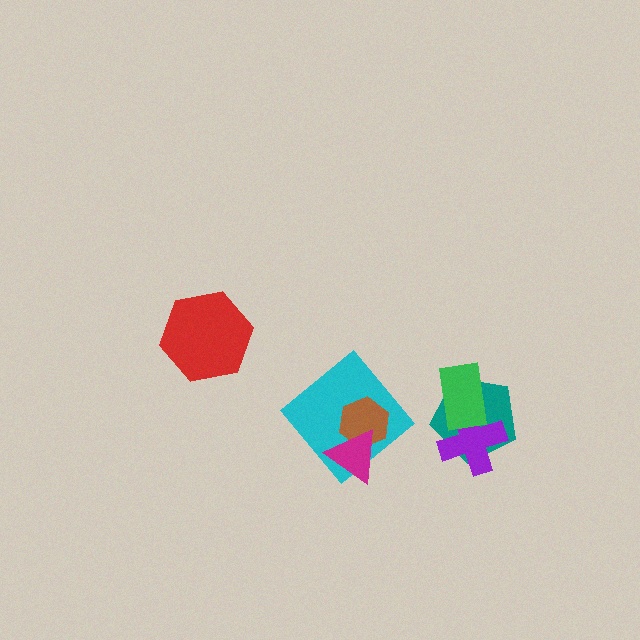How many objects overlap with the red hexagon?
0 objects overlap with the red hexagon.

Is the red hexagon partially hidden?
No, no other shape covers it.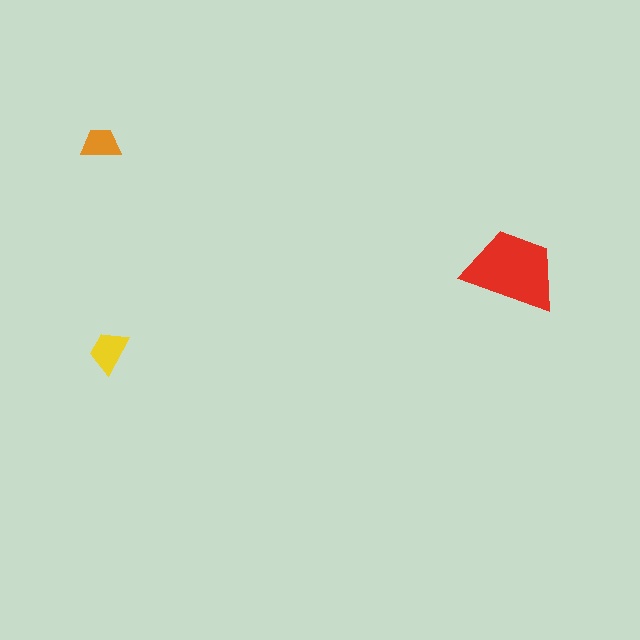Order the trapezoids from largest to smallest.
the red one, the yellow one, the orange one.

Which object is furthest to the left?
The orange trapezoid is leftmost.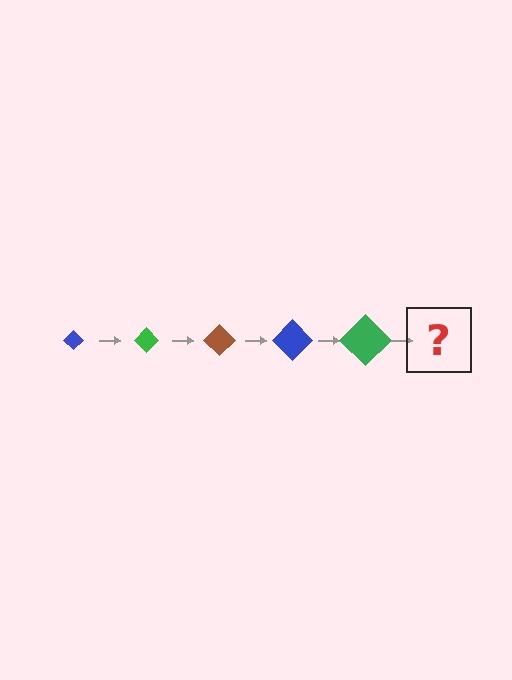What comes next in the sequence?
The next element should be a brown diamond, larger than the previous one.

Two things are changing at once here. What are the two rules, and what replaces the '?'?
The two rules are that the diamond grows larger each step and the color cycles through blue, green, and brown. The '?' should be a brown diamond, larger than the previous one.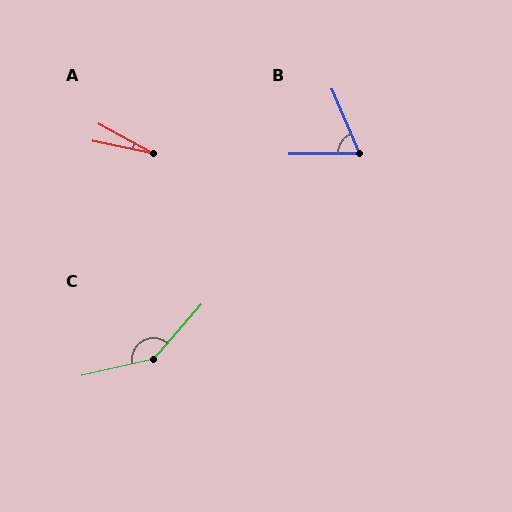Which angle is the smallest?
A, at approximately 17 degrees.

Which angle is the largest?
C, at approximately 144 degrees.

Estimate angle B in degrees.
Approximately 67 degrees.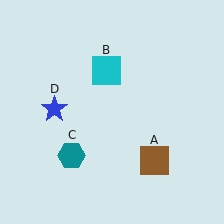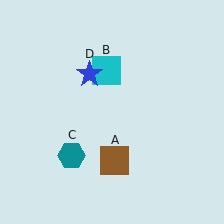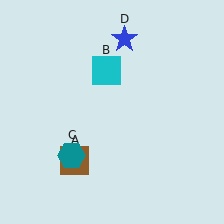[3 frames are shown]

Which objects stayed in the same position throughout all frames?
Cyan square (object B) and teal hexagon (object C) remained stationary.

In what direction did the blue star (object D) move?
The blue star (object D) moved up and to the right.